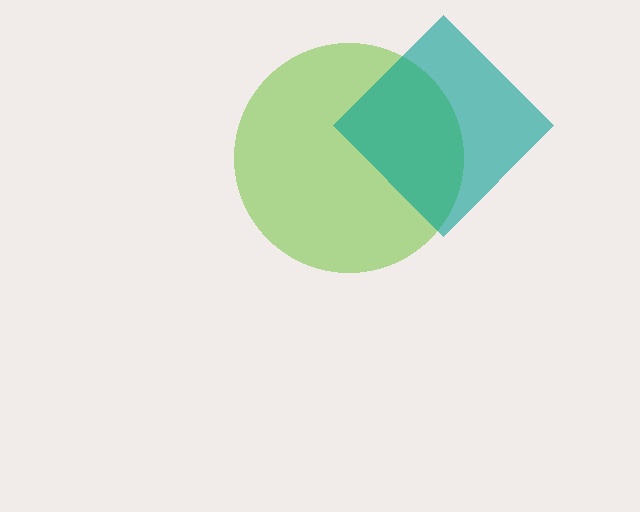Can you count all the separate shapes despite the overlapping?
Yes, there are 2 separate shapes.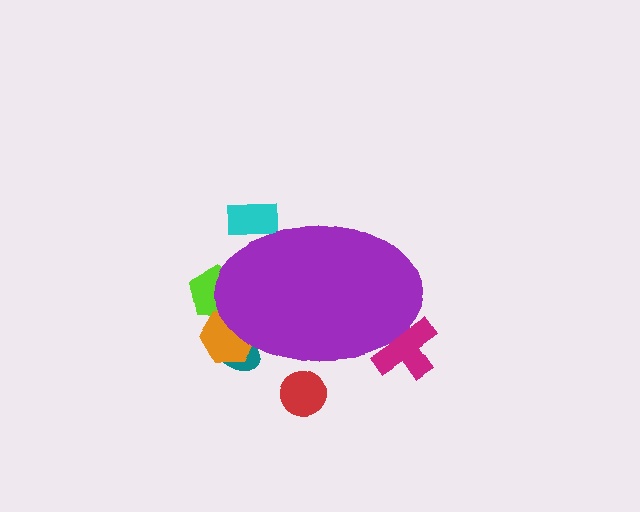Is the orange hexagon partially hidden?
Yes, the orange hexagon is partially hidden behind the purple ellipse.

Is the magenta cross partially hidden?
Yes, the magenta cross is partially hidden behind the purple ellipse.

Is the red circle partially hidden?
Yes, the red circle is partially hidden behind the purple ellipse.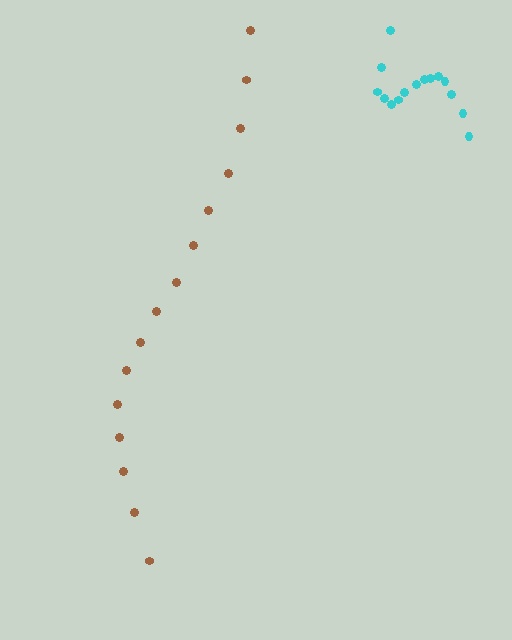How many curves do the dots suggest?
There are 2 distinct paths.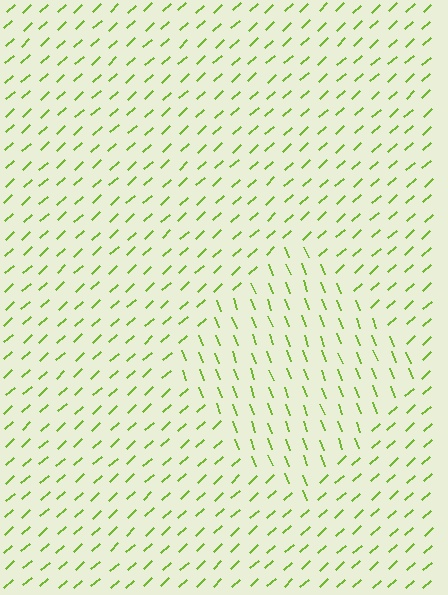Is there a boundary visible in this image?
Yes, there is a texture boundary formed by a change in line orientation.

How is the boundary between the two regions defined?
The boundary is defined purely by a change in line orientation (approximately 68 degrees difference). All lines are the same color and thickness.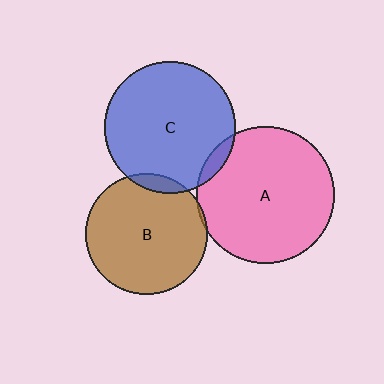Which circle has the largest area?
Circle A (pink).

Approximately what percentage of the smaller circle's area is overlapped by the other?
Approximately 5%.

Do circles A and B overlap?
Yes.